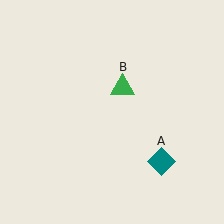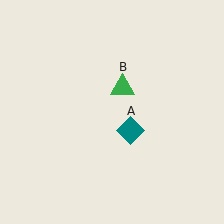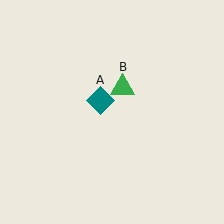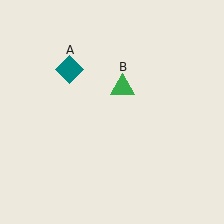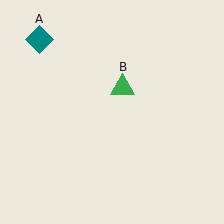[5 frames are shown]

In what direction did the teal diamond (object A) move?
The teal diamond (object A) moved up and to the left.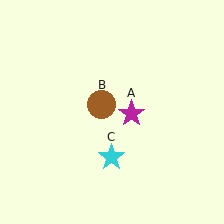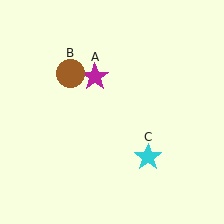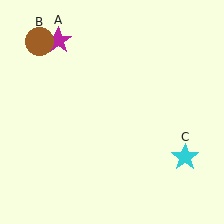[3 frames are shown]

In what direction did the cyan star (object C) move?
The cyan star (object C) moved right.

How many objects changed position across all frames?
3 objects changed position: magenta star (object A), brown circle (object B), cyan star (object C).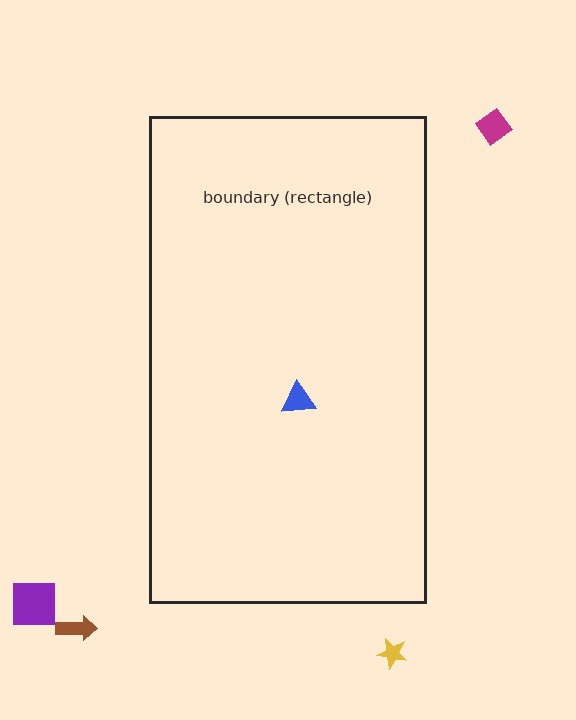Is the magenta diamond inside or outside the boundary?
Outside.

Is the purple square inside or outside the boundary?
Outside.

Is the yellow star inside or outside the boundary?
Outside.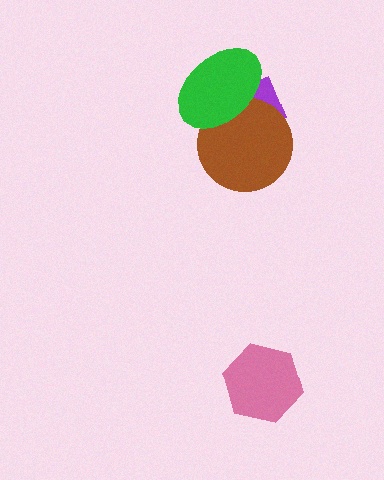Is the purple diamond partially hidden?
Yes, it is partially covered by another shape.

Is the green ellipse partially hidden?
No, no other shape covers it.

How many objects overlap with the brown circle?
2 objects overlap with the brown circle.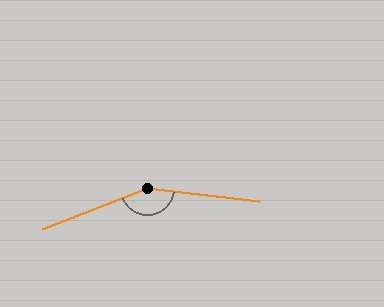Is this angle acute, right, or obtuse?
It is obtuse.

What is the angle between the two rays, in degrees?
Approximately 152 degrees.